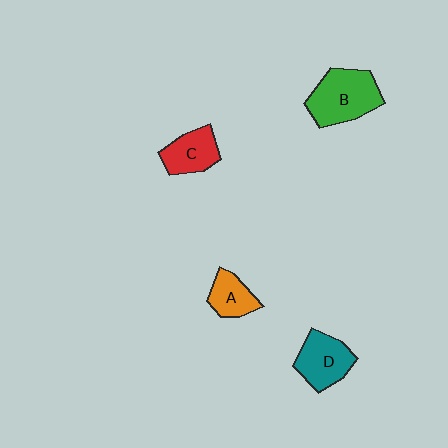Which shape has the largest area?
Shape B (green).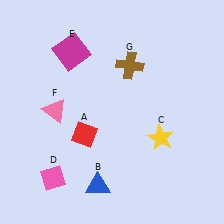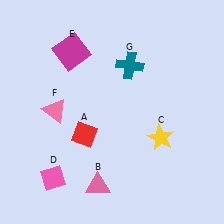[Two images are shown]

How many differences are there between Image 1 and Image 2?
There are 2 differences between the two images.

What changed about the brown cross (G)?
In Image 1, G is brown. In Image 2, it changed to teal.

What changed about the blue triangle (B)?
In Image 1, B is blue. In Image 2, it changed to pink.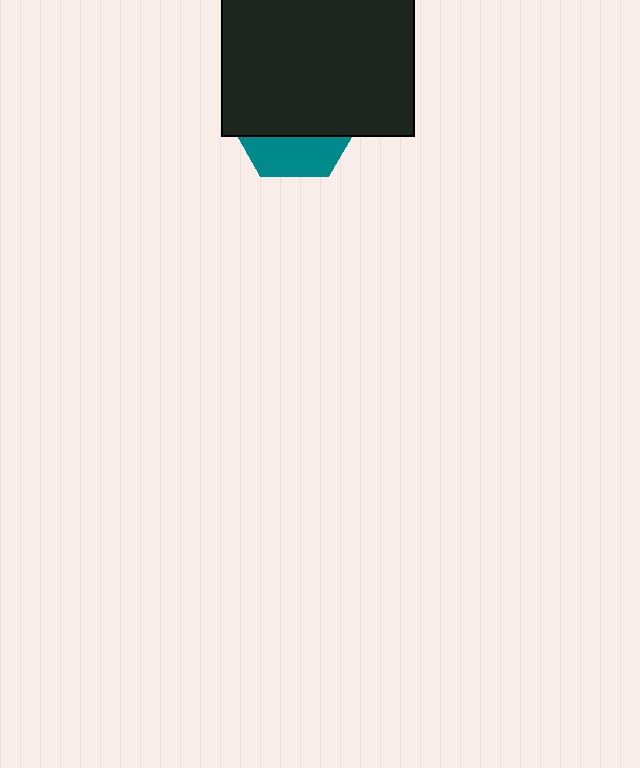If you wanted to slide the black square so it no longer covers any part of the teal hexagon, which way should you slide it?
Slide it up — that is the most direct way to separate the two shapes.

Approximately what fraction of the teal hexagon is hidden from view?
Roughly 70% of the teal hexagon is hidden behind the black square.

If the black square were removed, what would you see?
You would see the complete teal hexagon.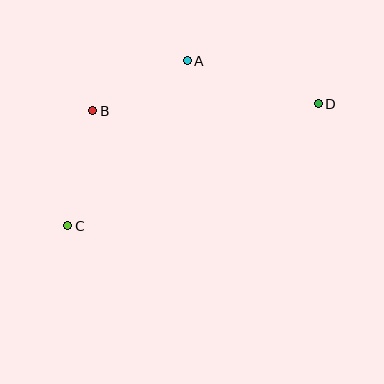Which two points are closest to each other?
Points A and B are closest to each other.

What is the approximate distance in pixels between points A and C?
The distance between A and C is approximately 204 pixels.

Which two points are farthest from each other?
Points C and D are farthest from each other.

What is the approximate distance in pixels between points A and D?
The distance between A and D is approximately 138 pixels.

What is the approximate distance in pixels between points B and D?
The distance between B and D is approximately 225 pixels.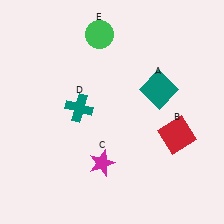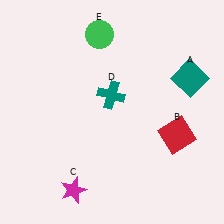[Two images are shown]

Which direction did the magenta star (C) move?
The magenta star (C) moved left.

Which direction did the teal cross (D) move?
The teal cross (D) moved right.